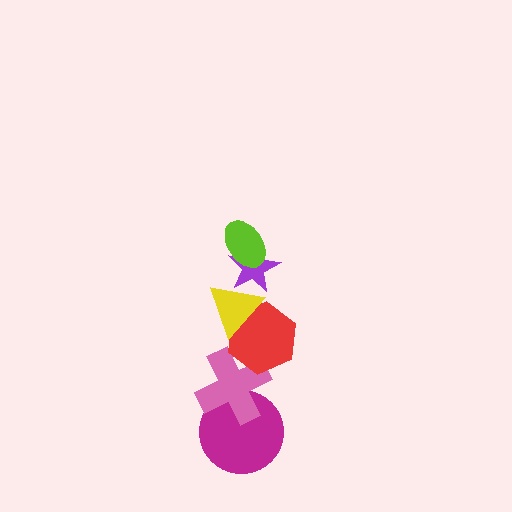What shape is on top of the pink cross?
The red hexagon is on top of the pink cross.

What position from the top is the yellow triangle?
The yellow triangle is 3rd from the top.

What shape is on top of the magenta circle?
The pink cross is on top of the magenta circle.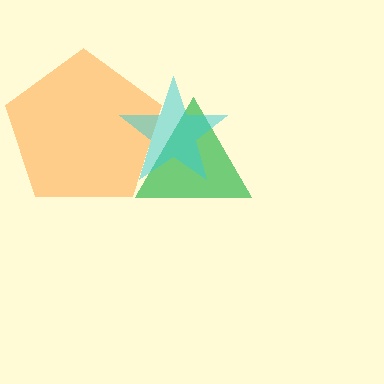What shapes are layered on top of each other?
The layered shapes are: an orange pentagon, a green triangle, a cyan star.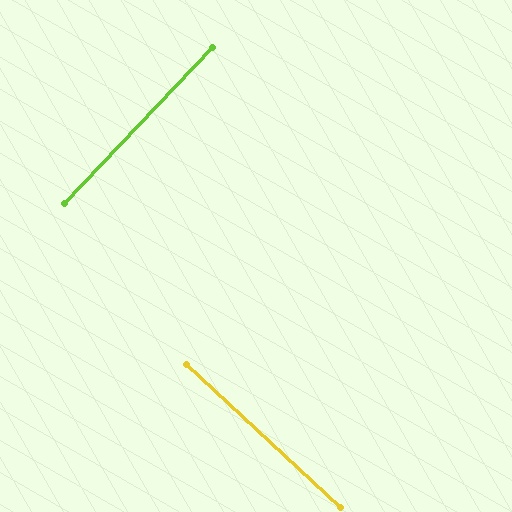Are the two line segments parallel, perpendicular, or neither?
Perpendicular — they meet at approximately 89°.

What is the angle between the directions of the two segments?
Approximately 89 degrees.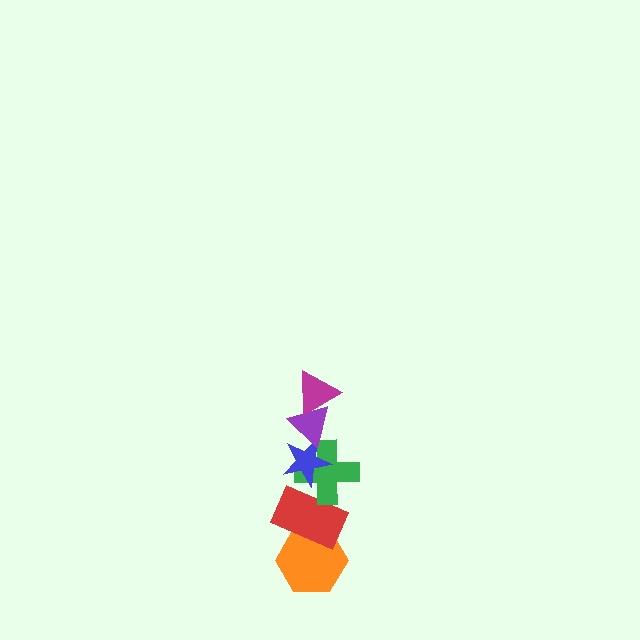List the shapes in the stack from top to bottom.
From top to bottom: the magenta triangle, the purple triangle, the blue star, the green cross, the red rectangle, the orange hexagon.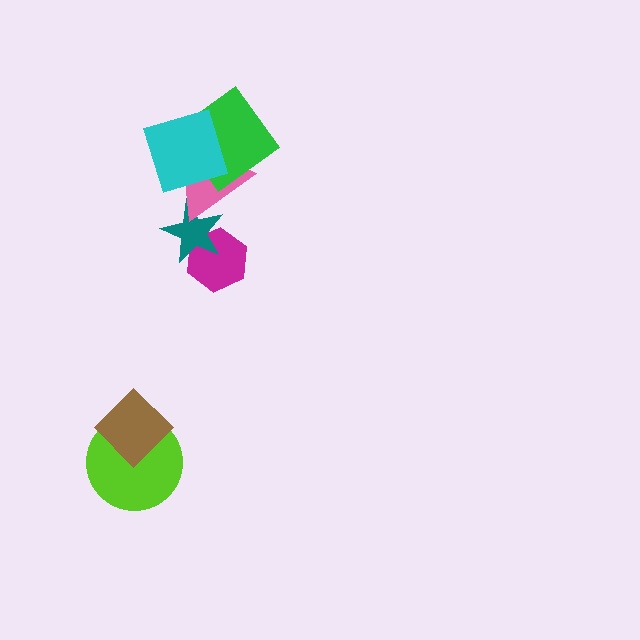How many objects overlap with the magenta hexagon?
1 object overlaps with the magenta hexagon.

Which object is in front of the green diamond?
The cyan diamond is in front of the green diamond.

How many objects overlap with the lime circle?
1 object overlaps with the lime circle.